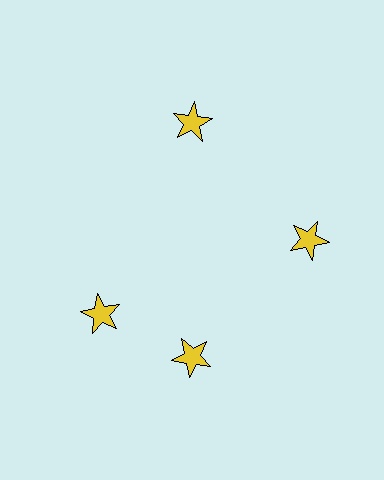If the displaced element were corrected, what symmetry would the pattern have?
It would have 4-fold rotational symmetry — the pattern would map onto itself every 90 degrees.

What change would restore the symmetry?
The symmetry would be restored by rotating it back into even spacing with its neighbors so that all 4 stars sit at equal angles and equal distance from the center.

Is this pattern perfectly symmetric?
No. The 4 yellow stars are arranged in a ring, but one element near the 9 o'clock position is rotated out of alignment along the ring, breaking the 4-fold rotational symmetry.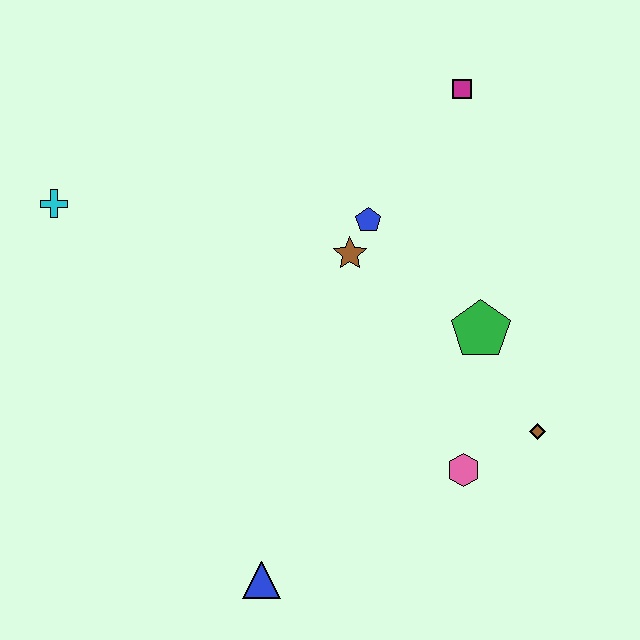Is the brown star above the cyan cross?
No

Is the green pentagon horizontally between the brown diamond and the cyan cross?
Yes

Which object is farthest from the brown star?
The blue triangle is farthest from the brown star.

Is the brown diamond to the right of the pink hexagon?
Yes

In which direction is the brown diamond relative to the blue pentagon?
The brown diamond is below the blue pentagon.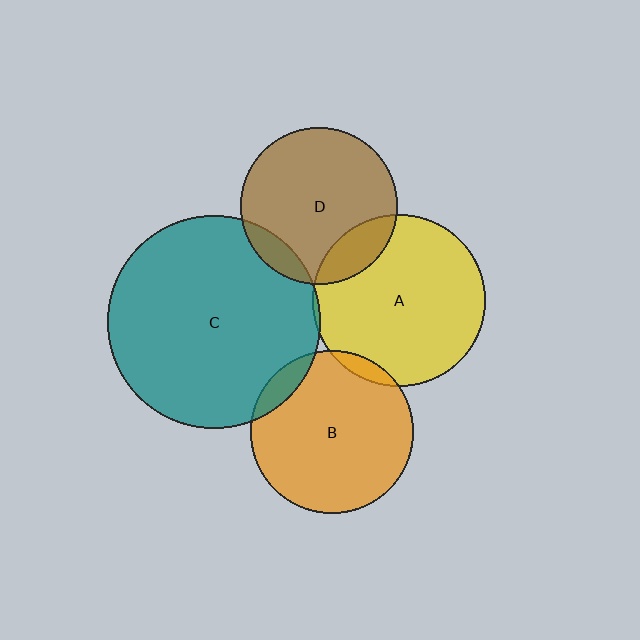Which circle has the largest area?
Circle C (teal).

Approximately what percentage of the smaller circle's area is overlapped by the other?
Approximately 10%.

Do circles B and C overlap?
Yes.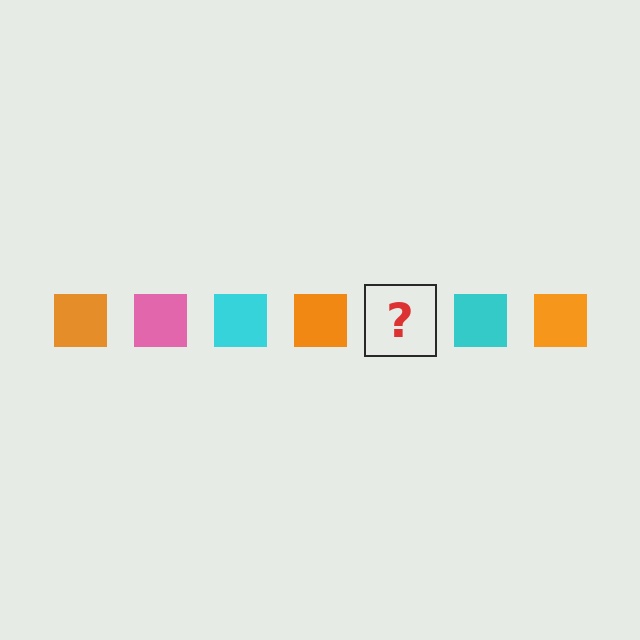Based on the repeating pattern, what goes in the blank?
The blank should be a pink square.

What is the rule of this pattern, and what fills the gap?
The rule is that the pattern cycles through orange, pink, cyan squares. The gap should be filled with a pink square.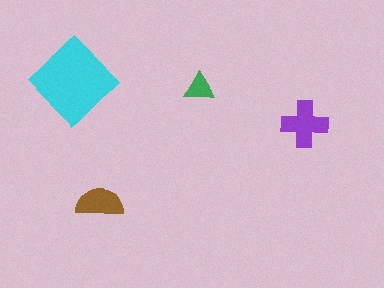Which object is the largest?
The cyan diamond.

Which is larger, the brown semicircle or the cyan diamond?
The cyan diamond.